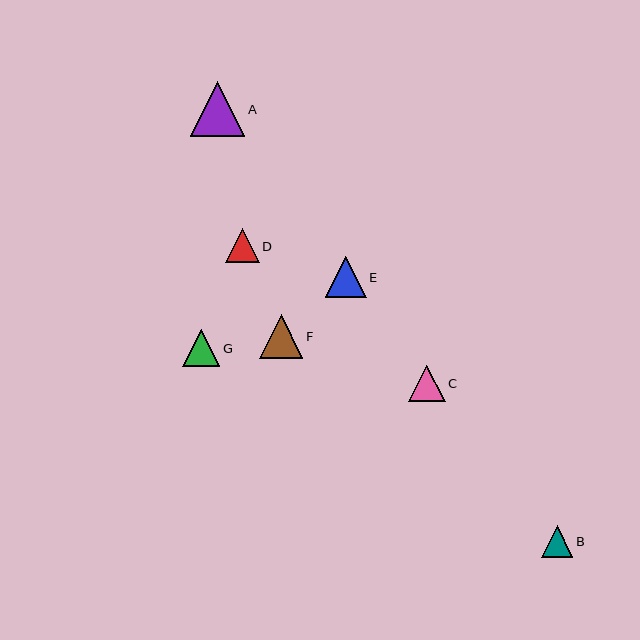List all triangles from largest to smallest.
From largest to smallest: A, F, E, G, C, D, B.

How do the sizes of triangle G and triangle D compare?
Triangle G and triangle D are approximately the same size.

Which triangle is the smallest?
Triangle B is the smallest with a size of approximately 32 pixels.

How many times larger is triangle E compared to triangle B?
Triangle E is approximately 1.3 times the size of triangle B.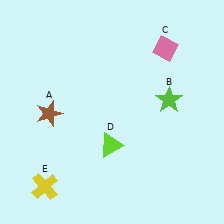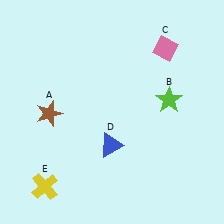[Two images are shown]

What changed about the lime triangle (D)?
In Image 1, D is lime. In Image 2, it changed to blue.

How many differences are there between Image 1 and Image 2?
There is 1 difference between the two images.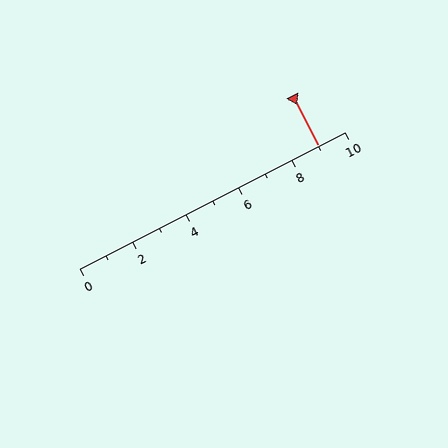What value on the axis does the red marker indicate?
The marker indicates approximately 9.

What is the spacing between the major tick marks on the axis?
The major ticks are spaced 2 apart.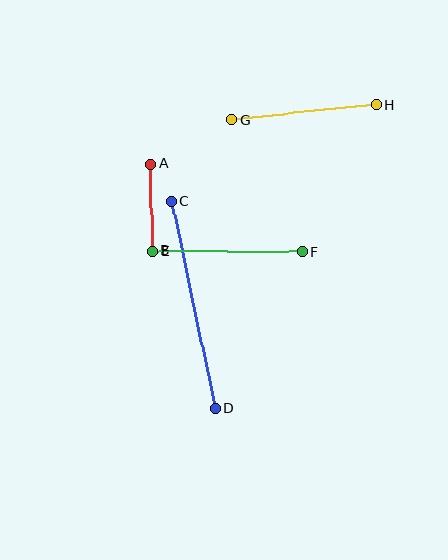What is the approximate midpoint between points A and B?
The midpoint is at approximately (151, 207) pixels.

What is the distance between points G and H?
The distance is approximately 145 pixels.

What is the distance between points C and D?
The distance is approximately 211 pixels.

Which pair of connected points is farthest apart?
Points C and D are farthest apart.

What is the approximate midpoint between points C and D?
The midpoint is at approximately (194, 305) pixels.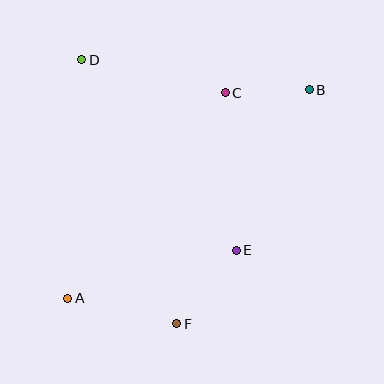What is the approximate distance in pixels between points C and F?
The distance between C and F is approximately 236 pixels.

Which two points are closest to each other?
Points B and C are closest to each other.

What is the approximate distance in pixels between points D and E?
The distance between D and E is approximately 245 pixels.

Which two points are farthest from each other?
Points A and B are farthest from each other.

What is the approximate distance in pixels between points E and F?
The distance between E and F is approximately 95 pixels.